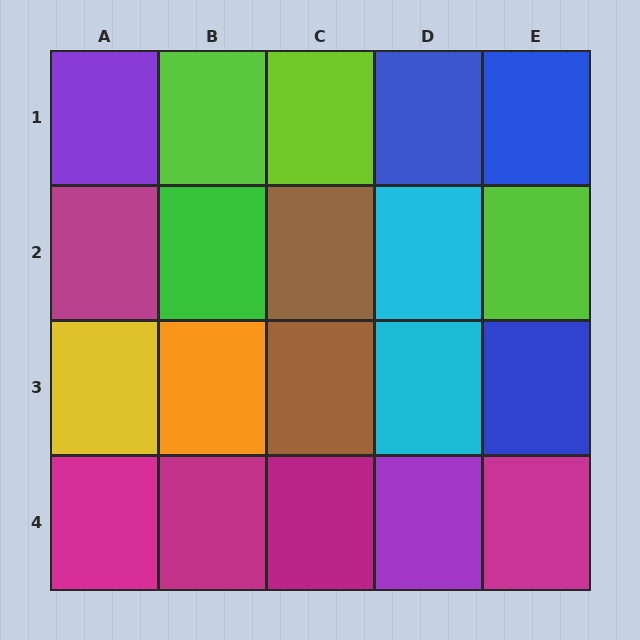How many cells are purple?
2 cells are purple.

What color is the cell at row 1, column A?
Purple.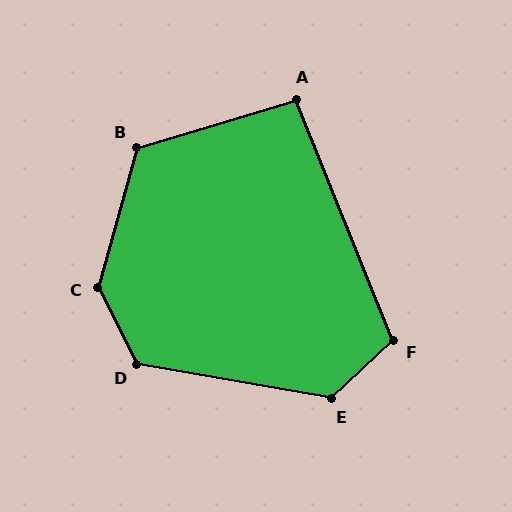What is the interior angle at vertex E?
Approximately 127 degrees (obtuse).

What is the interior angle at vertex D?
Approximately 127 degrees (obtuse).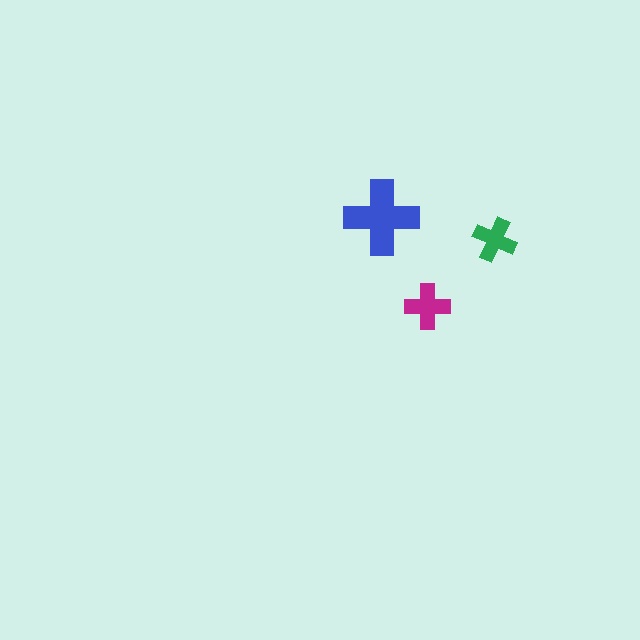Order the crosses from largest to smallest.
the blue one, the magenta one, the green one.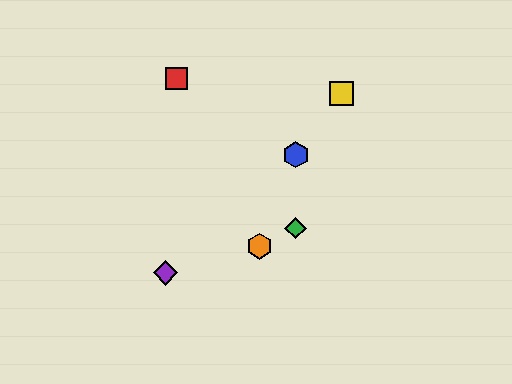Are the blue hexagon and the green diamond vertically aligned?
Yes, both are at x≈296.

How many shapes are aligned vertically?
2 shapes (the blue hexagon, the green diamond) are aligned vertically.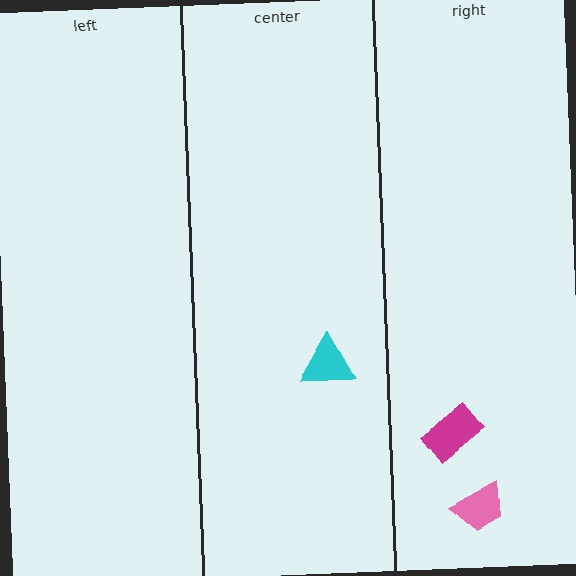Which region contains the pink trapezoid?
The right region.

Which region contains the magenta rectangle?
The right region.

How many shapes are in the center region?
1.